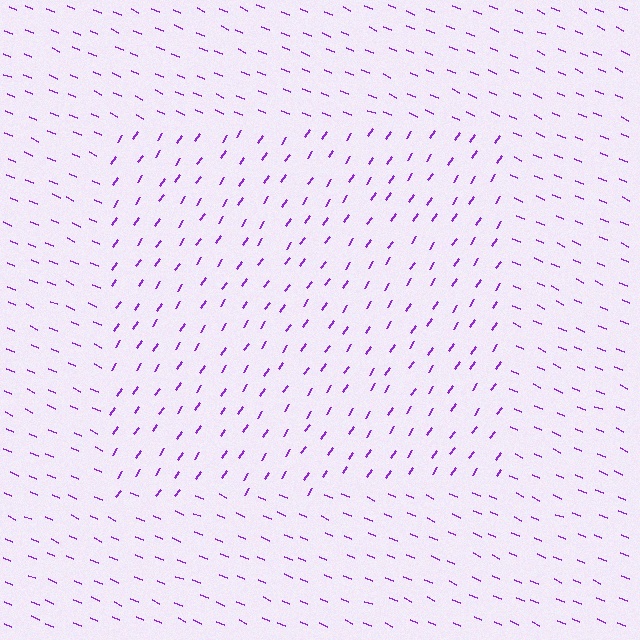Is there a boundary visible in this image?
Yes, there is a texture boundary formed by a change in line orientation.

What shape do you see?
I see a rectangle.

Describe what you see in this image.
The image is filled with small purple line segments. A rectangle region in the image has lines oriented differently from the surrounding lines, creating a visible texture boundary.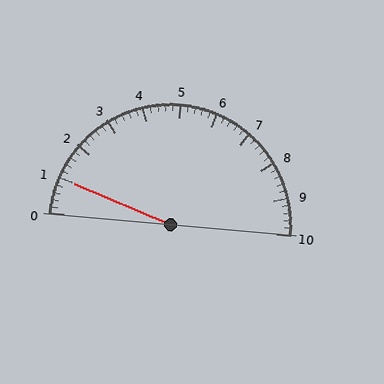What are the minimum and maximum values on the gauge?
The gauge ranges from 0 to 10.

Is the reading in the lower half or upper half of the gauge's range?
The reading is in the lower half of the range (0 to 10).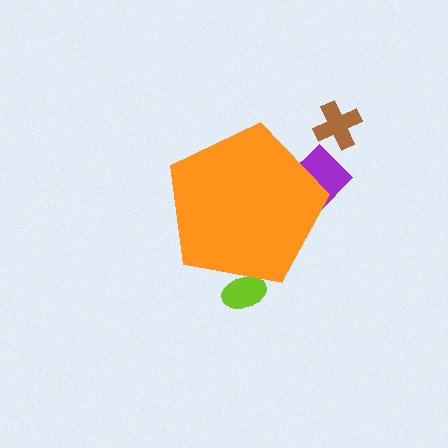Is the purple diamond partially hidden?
Yes, the purple diamond is partially hidden behind the orange pentagon.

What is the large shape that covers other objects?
An orange pentagon.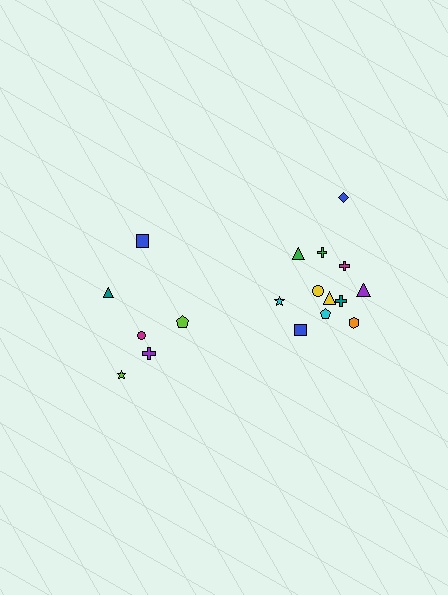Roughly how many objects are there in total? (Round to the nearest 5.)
Roughly 20 objects in total.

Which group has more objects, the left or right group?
The right group.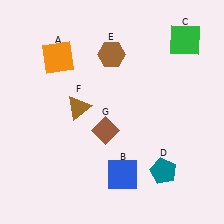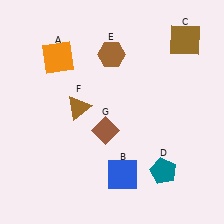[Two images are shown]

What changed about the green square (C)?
In Image 1, C is green. In Image 2, it changed to brown.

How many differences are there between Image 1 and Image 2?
There is 1 difference between the two images.